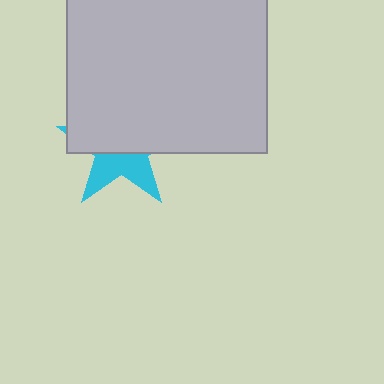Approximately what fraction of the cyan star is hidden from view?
Roughly 61% of the cyan star is hidden behind the light gray rectangle.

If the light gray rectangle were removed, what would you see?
You would see the complete cyan star.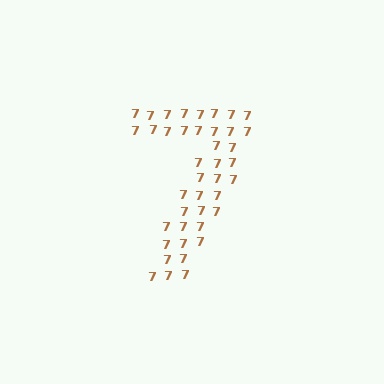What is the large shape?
The large shape is the digit 7.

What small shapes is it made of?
It is made of small digit 7's.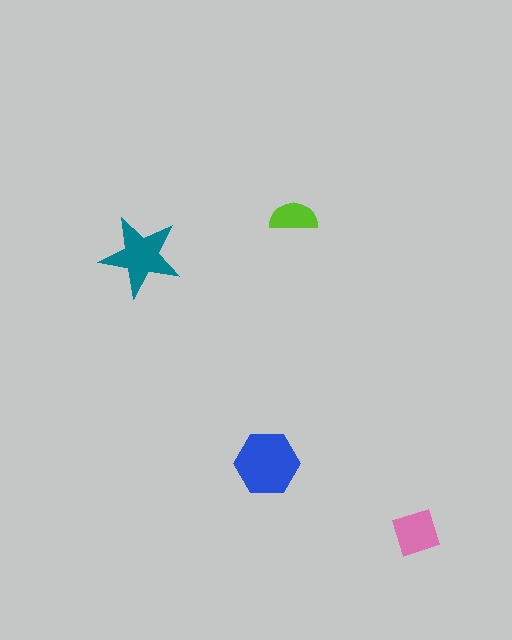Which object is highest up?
The lime semicircle is topmost.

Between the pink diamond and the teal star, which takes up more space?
The teal star.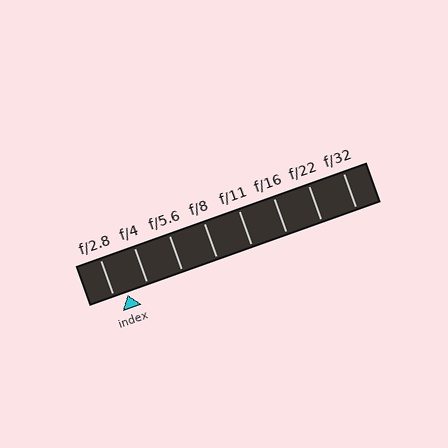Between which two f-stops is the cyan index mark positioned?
The index mark is between f/2.8 and f/4.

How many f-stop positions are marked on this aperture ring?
There are 8 f-stop positions marked.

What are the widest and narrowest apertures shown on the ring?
The widest aperture shown is f/2.8 and the narrowest is f/32.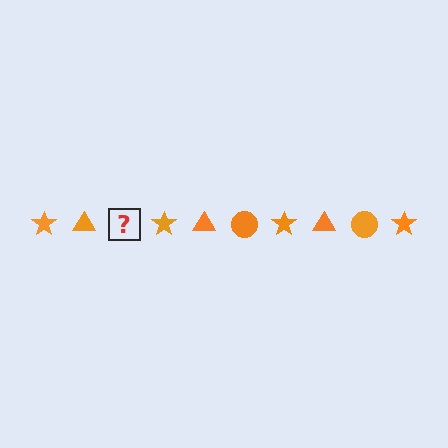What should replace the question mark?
The question mark should be replaced with an orange circle.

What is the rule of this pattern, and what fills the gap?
The rule is that the pattern cycles through star, triangle, circle shapes in orange. The gap should be filled with an orange circle.